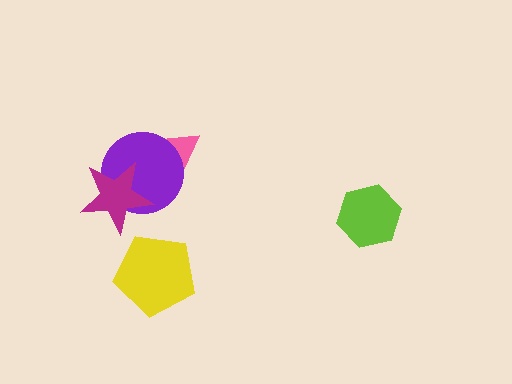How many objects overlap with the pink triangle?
2 objects overlap with the pink triangle.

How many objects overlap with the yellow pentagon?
0 objects overlap with the yellow pentagon.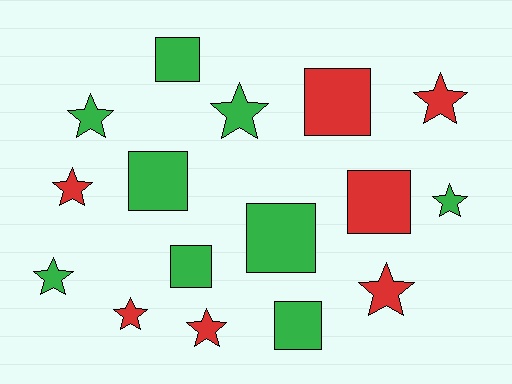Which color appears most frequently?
Green, with 9 objects.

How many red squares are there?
There are 2 red squares.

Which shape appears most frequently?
Star, with 9 objects.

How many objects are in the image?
There are 16 objects.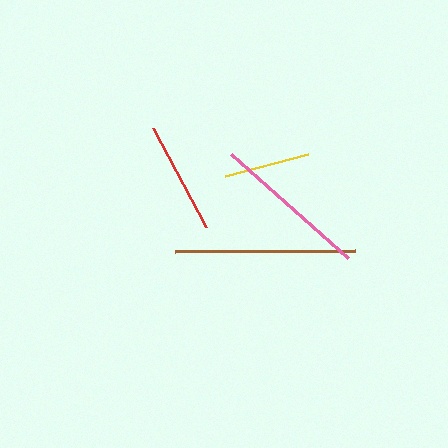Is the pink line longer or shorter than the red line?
The pink line is longer than the red line.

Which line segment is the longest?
The brown line is the longest at approximately 180 pixels.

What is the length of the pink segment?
The pink segment is approximately 156 pixels long.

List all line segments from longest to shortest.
From longest to shortest: brown, pink, red, yellow.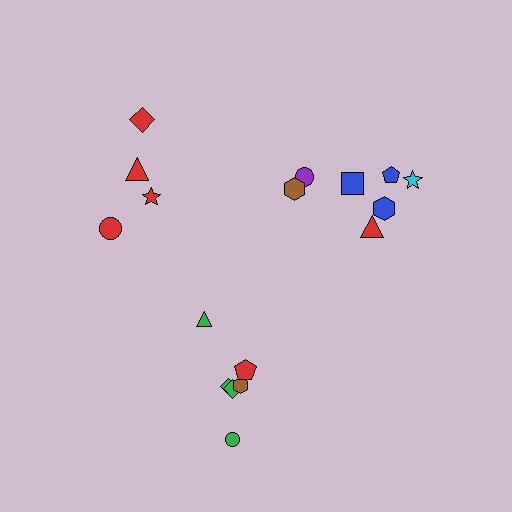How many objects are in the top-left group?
There are 4 objects.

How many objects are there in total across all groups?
There are 17 objects.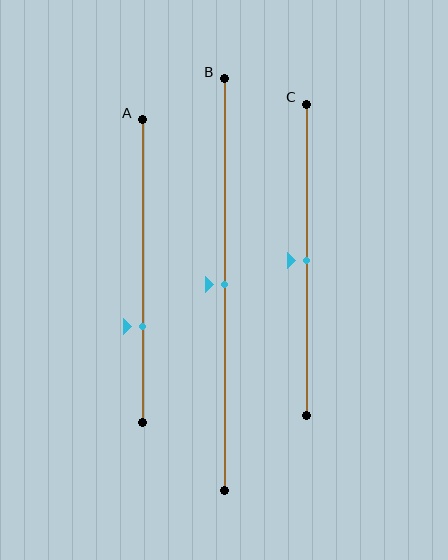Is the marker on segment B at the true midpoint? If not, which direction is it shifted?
Yes, the marker on segment B is at the true midpoint.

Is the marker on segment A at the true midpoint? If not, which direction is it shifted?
No, the marker on segment A is shifted downward by about 18% of the segment length.